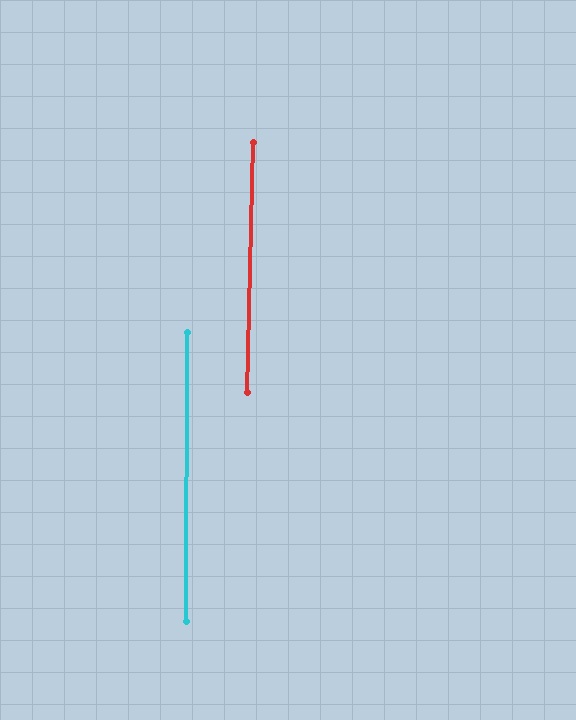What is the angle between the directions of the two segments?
Approximately 1 degree.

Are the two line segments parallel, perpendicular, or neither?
Parallel — their directions differ by only 1.1°.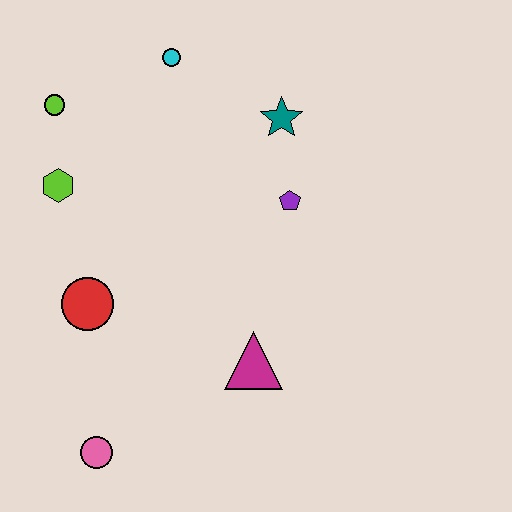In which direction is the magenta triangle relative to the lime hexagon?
The magenta triangle is to the right of the lime hexagon.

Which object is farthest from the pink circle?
The cyan circle is farthest from the pink circle.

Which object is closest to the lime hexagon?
The lime circle is closest to the lime hexagon.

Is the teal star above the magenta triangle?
Yes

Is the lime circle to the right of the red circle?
No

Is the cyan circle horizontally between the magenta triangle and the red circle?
Yes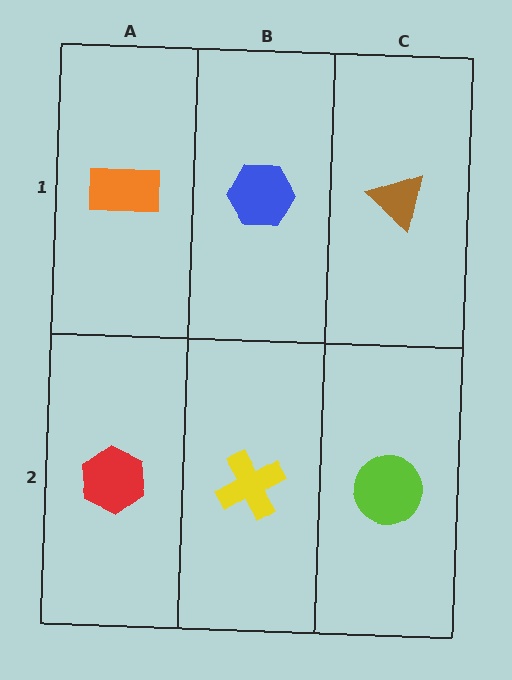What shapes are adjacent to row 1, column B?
A yellow cross (row 2, column B), an orange rectangle (row 1, column A), a brown triangle (row 1, column C).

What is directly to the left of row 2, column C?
A yellow cross.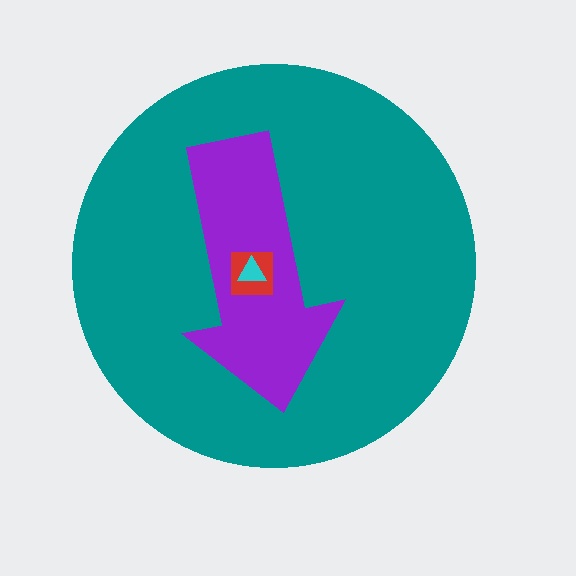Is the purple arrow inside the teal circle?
Yes.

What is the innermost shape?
The cyan triangle.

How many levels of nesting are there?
4.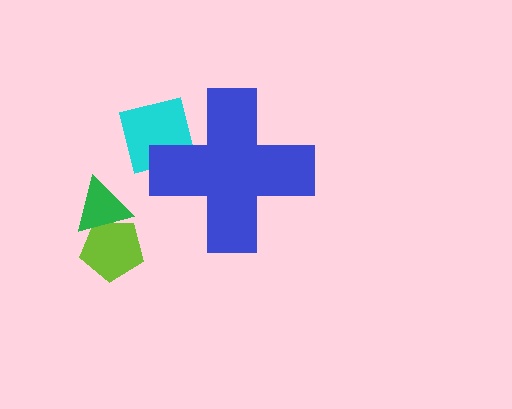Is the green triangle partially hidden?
No, the green triangle is fully visible.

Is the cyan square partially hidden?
Yes, the cyan square is partially hidden behind the blue cross.